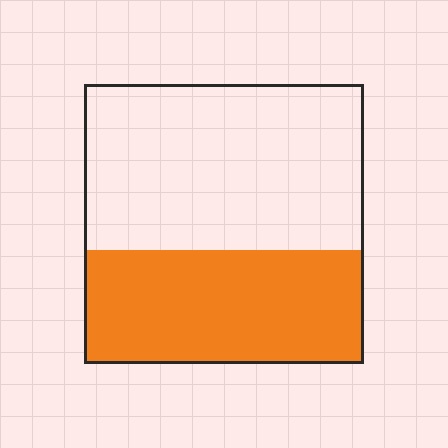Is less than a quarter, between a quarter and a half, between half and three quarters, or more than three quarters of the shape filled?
Between a quarter and a half.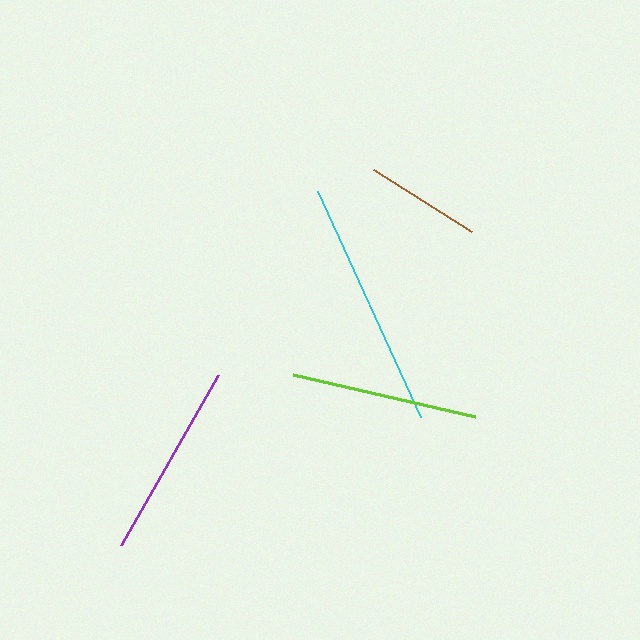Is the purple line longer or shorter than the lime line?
The purple line is longer than the lime line.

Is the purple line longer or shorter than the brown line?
The purple line is longer than the brown line.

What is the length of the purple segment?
The purple segment is approximately 196 pixels long.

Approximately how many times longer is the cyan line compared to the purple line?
The cyan line is approximately 1.3 times the length of the purple line.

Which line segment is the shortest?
The brown line is the shortest at approximately 117 pixels.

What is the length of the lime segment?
The lime segment is approximately 186 pixels long.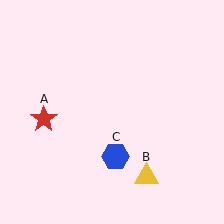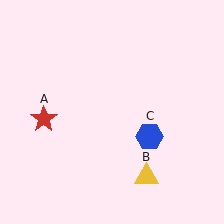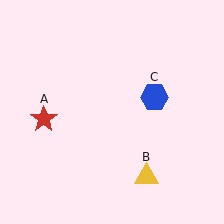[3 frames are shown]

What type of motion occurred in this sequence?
The blue hexagon (object C) rotated counterclockwise around the center of the scene.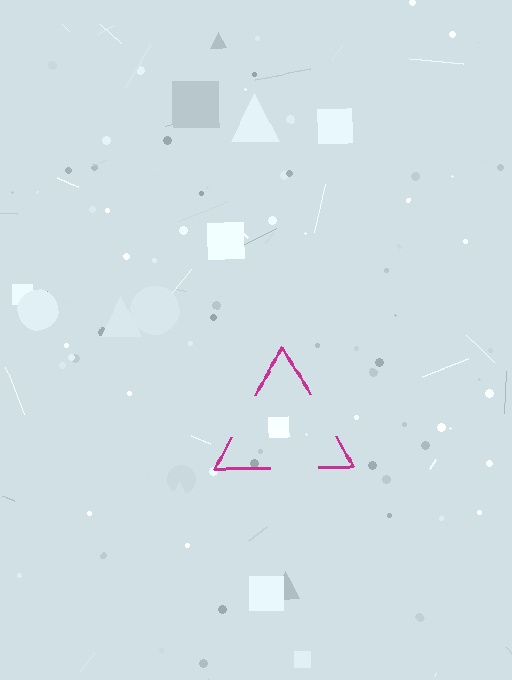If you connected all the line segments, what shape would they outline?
They would outline a triangle.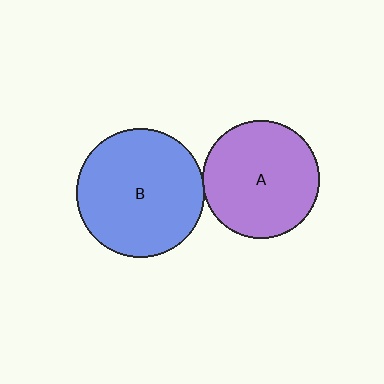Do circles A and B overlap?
Yes.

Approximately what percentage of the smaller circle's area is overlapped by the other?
Approximately 5%.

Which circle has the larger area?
Circle B (blue).